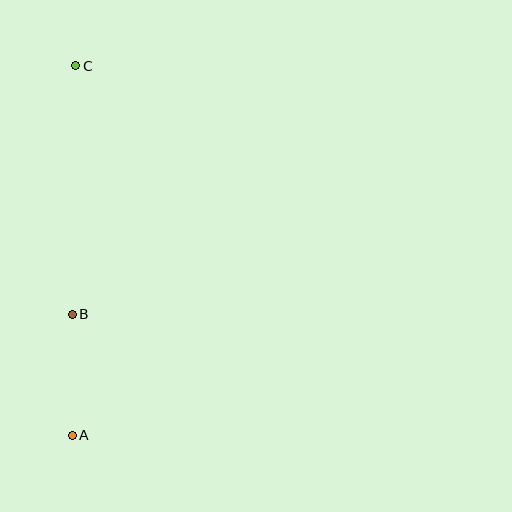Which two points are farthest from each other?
Points A and C are farthest from each other.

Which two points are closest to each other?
Points A and B are closest to each other.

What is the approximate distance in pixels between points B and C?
The distance between B and C is approximately 248 pixels.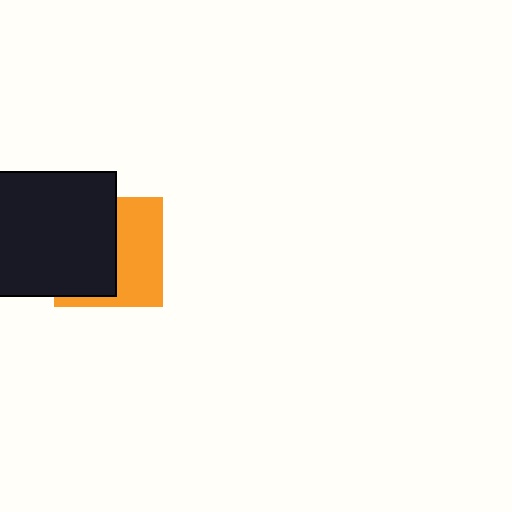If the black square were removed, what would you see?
You would see the complete orange square.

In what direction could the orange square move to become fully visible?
The orange square could move right. That would shift it out from behind the black square entirely.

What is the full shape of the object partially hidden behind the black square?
The partially hidden object is an orange square.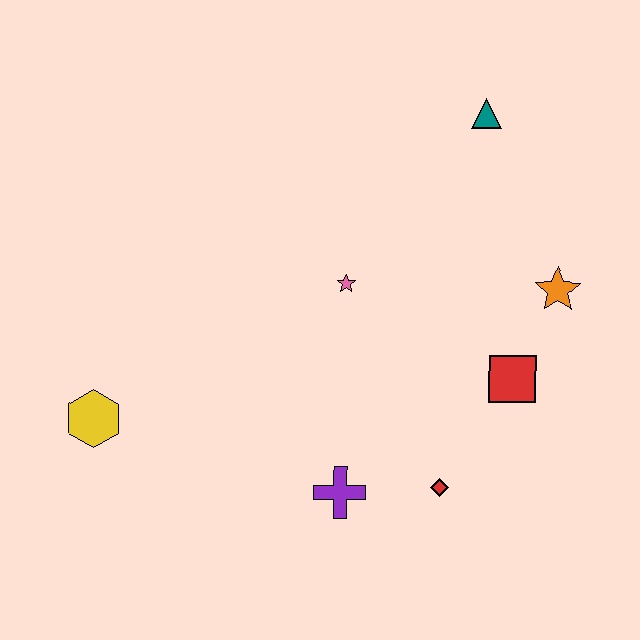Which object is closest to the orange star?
The red square is closest to the orange star.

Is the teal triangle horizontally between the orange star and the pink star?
Yes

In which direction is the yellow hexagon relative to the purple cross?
The yellow hexagon is to the left of the purple cross.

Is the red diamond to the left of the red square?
Yes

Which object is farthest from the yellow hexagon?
The teal triangle is farthest from the yellow hexagon.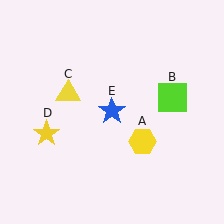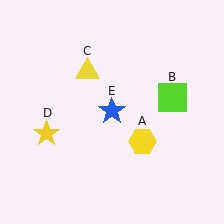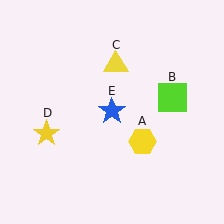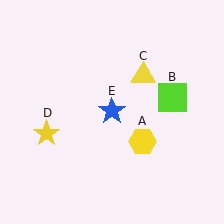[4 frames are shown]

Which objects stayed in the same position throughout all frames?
Yellow hexagon (object A) and lime square (object B) and yellow star (object D) and blue star (object E) remained stationary.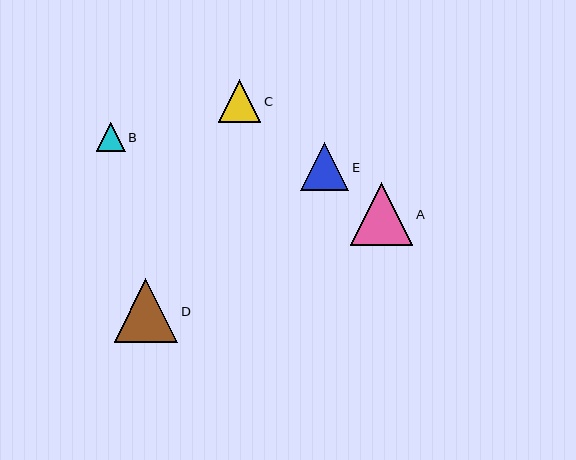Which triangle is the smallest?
Triangle B is the smallest with a size of approximately 28 pixels.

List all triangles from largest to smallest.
From largest to smallest: D, A, E, C, B.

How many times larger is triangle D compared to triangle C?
Triangle D is approximately 1.5 times the size of triangle C.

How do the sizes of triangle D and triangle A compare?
Triangle D and triangle A are approximately the same size.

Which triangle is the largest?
Triangle D is the largest with a size of approximately 64 pixels.